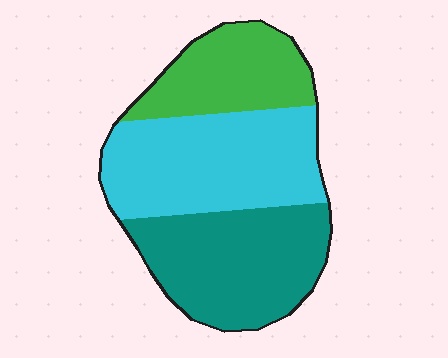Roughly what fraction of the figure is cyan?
Cyan takes up about two fifths (2/5) of the figure.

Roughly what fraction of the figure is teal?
Teal takes up about three eighths (3/8) of the figure.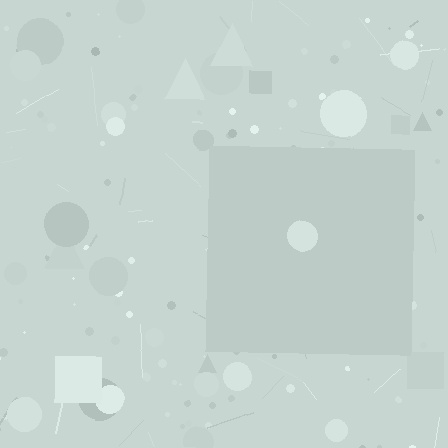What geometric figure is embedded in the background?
A square is embedded in the background.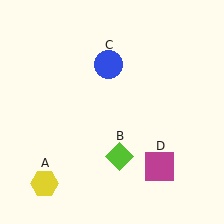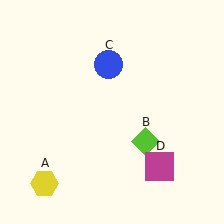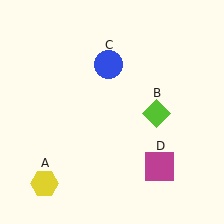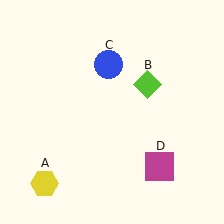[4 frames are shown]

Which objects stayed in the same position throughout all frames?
Yellow hexagon (object A) and blue circle (object C) and magenta square (object D) remained stationary.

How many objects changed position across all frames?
1 object changed position: lime diamond (object B).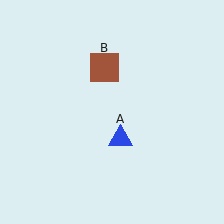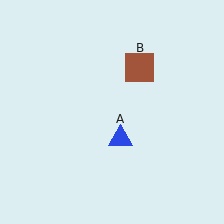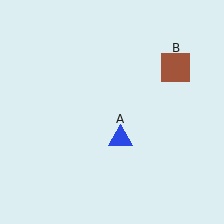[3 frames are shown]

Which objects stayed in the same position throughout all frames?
Blue triangle (object A) remained stationary.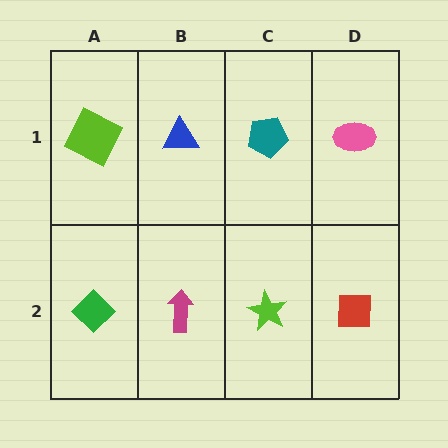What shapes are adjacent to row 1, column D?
A red square (row 2, column D), a teal pentagon (row 1, column C).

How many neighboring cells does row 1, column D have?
2.